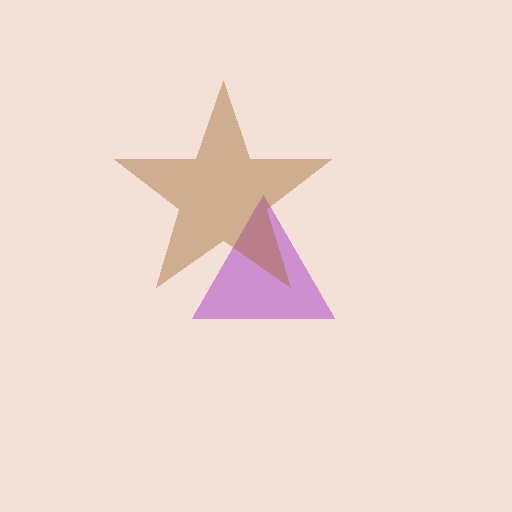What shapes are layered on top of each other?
The layered shapes are: a purple triangle, a brown star.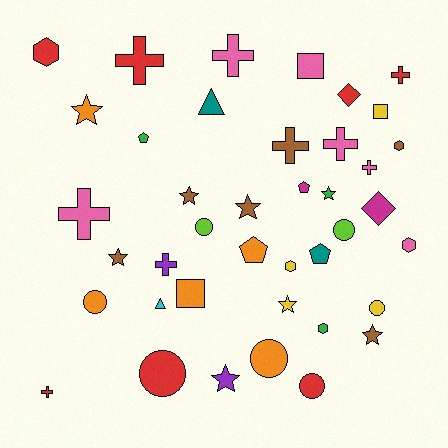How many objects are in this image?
There are 40 objects.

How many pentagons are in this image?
There are 4 pentagons.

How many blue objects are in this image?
There are no blue objects.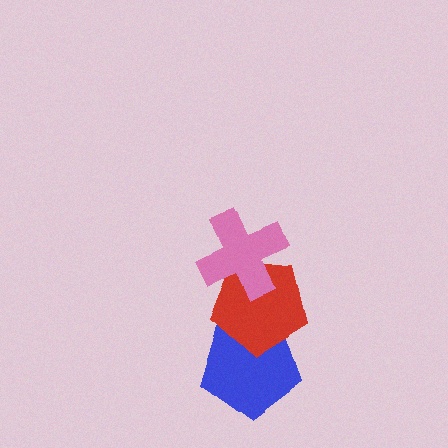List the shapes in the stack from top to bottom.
From top to bottom: the pink cross, the red pentagon, the blue pentagon.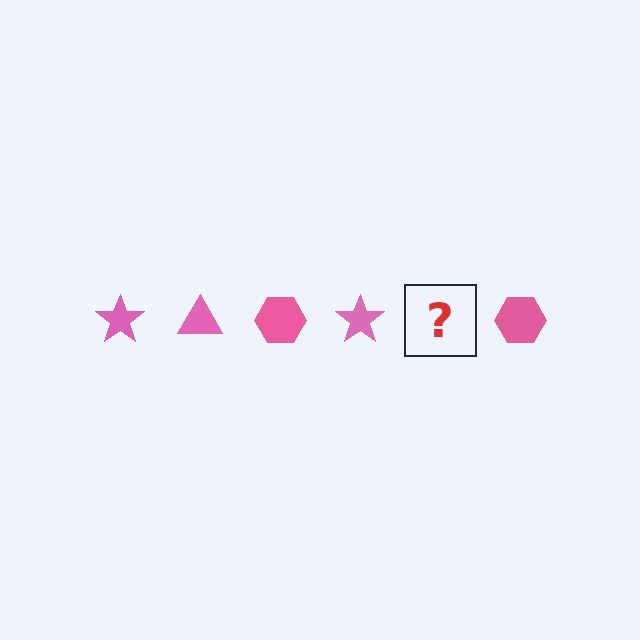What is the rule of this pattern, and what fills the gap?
The rule is that the pattern cycles through star, triangle, hexagon shapes in pink. The gap should be filled with a pink triangle.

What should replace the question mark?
The question mark should be replaced with a pink triangle.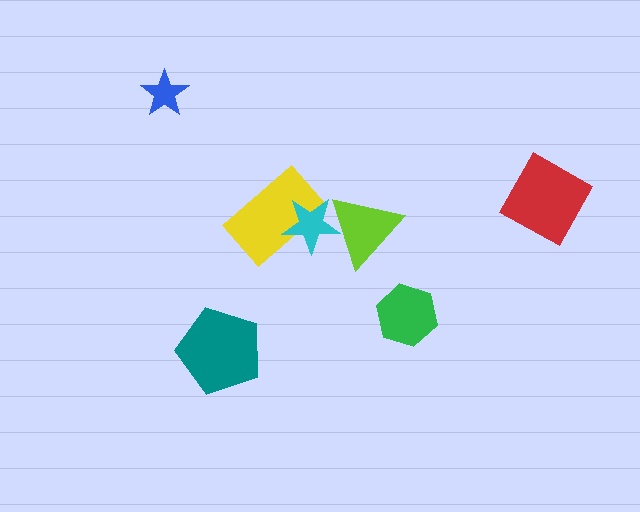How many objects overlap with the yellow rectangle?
1 object overlaps with the yellow rectangle.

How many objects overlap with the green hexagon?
0 objects overlap with the green hexagon.